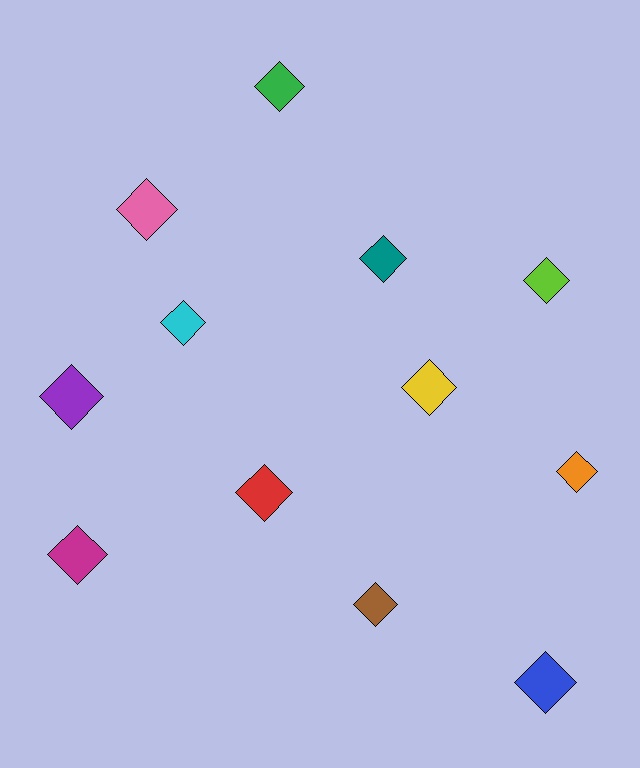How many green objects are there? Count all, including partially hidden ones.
There is 1 green object.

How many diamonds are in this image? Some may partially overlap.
There are 12 diamonds.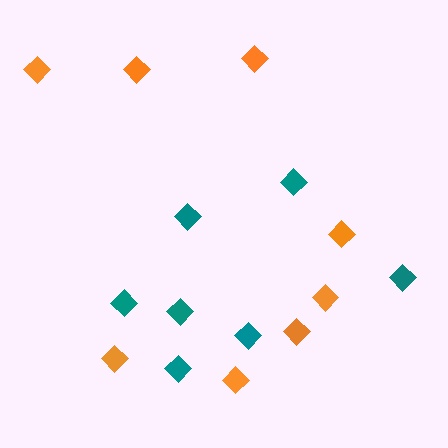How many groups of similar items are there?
There are 2 groups: one group of orange diamonds (8) and one group of teal diamonds (7).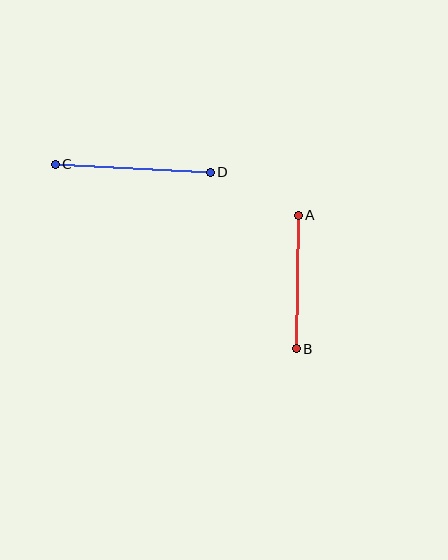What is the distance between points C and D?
The distance is approximately 156 pixels.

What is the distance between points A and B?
The distance is approximately 134 pixels.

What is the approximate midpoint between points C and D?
The midpoint is at approximately (133, 168) pixels.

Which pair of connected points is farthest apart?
Points C and D are farthest apart.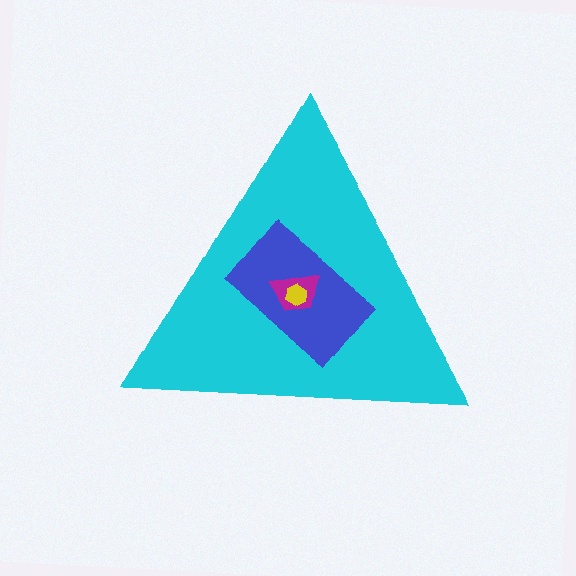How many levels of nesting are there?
4.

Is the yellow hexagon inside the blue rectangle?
Yes.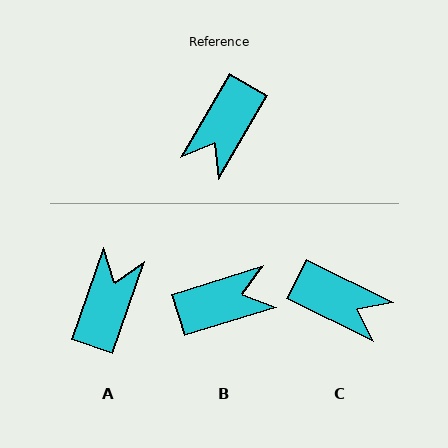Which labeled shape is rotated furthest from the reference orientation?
A, about 169 degrees away.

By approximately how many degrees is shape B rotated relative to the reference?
Approximately 137 degrees counter-clockwise.